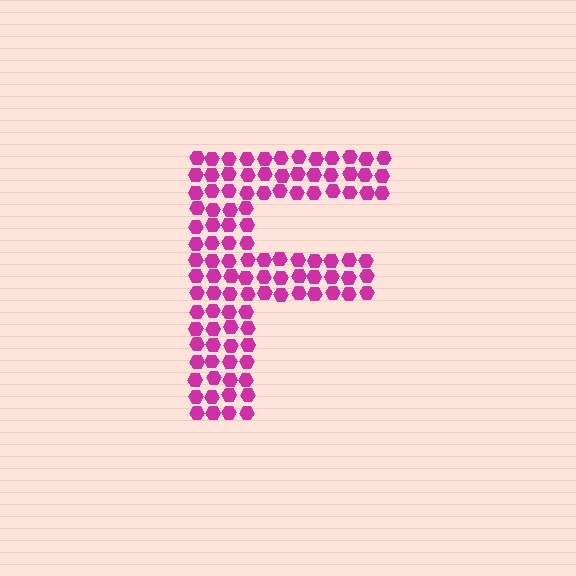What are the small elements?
The small elements are hexagons.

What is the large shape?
The large shape is the letter F.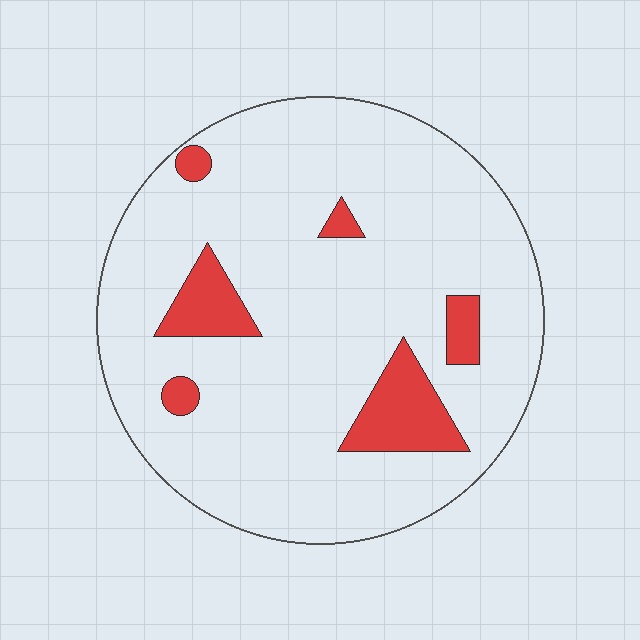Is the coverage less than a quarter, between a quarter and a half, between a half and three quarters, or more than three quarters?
Less than a quarter.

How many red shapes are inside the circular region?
6.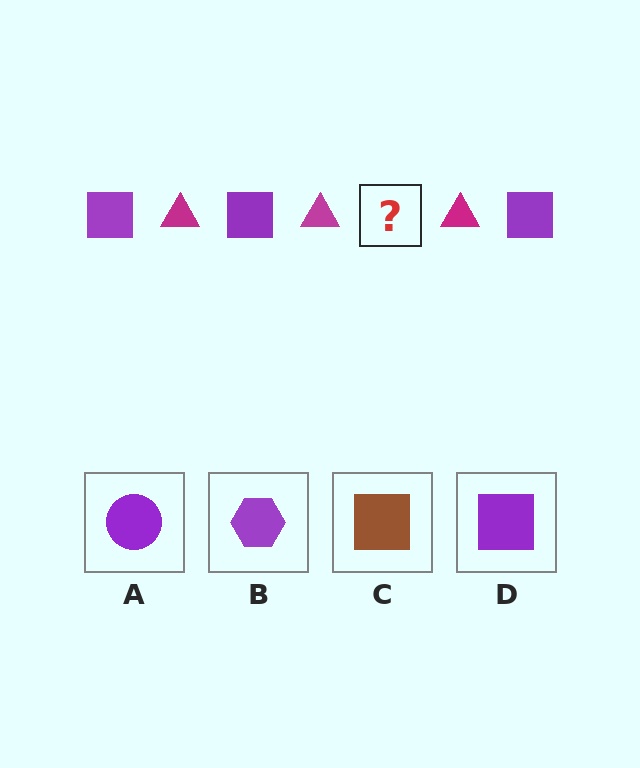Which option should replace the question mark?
Option D.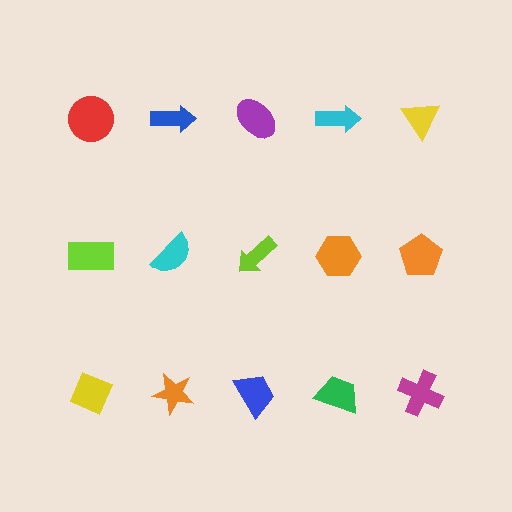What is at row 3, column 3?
A blue trapezoid.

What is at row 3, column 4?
A green trapezoid.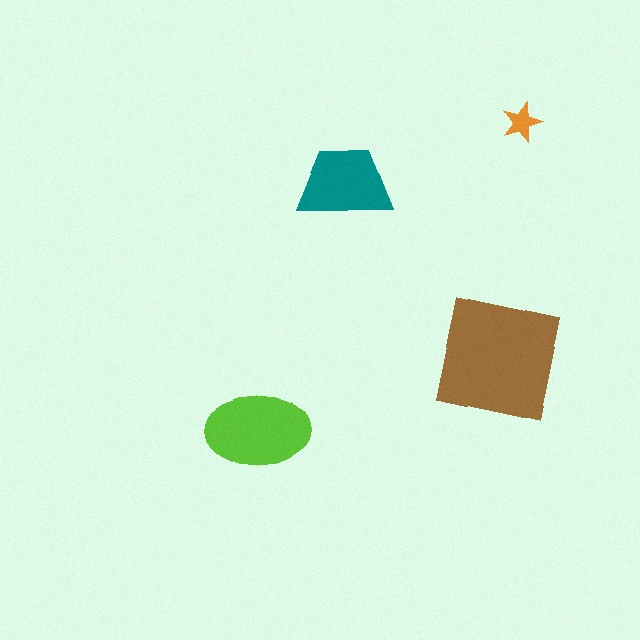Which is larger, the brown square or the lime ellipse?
The brown square.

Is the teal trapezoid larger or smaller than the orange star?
Larger.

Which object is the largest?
The brown square.